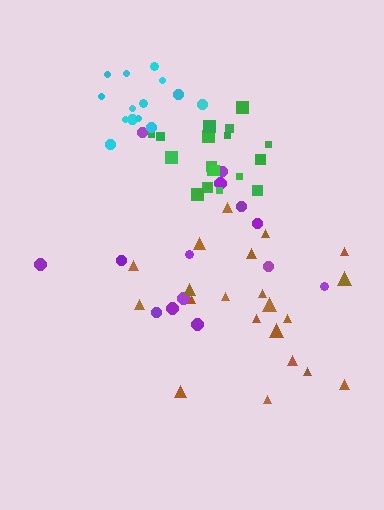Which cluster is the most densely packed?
Cyan.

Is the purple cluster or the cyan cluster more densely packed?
Cyan.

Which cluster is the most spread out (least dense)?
Purple.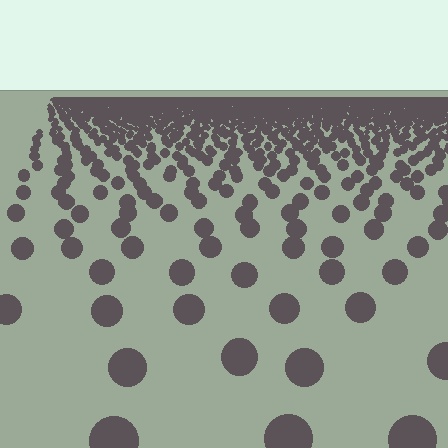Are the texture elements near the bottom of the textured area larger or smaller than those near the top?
Larger. Near the bottom, elements are closer to the viewer and appear at a bigger on-screen size.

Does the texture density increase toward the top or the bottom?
Density increases toward the top.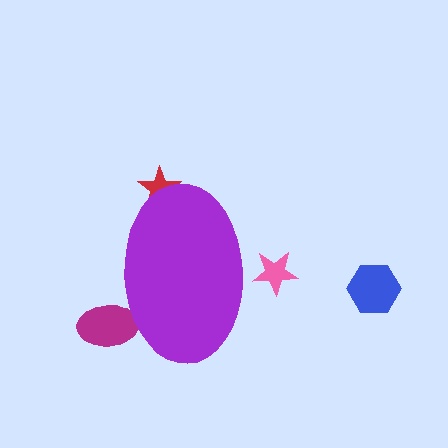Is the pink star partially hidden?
Yes, the pink star is partially hidden behind the purple ellipse.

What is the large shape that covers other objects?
A purple ellipse.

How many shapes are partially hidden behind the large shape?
3 shapes are partially hidden.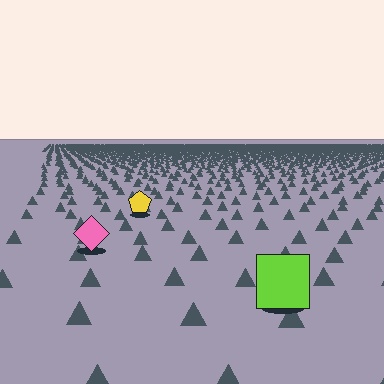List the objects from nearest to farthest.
From nearest to farthest: the lime square, the pink diamond, the yellow pentagon.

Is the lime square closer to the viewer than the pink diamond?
Yes. The lime square is closer — you can tell from the texture gradient: the ground texture is coarser near it.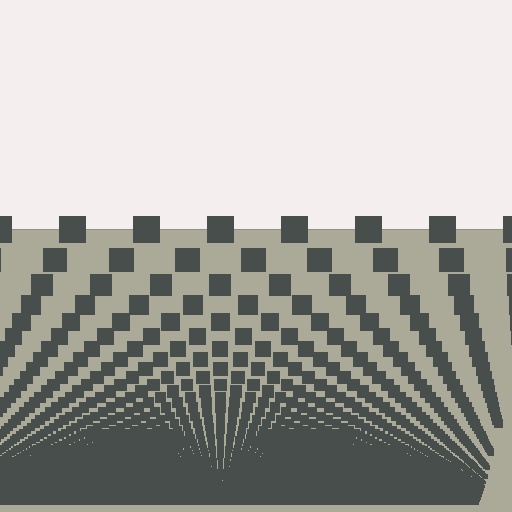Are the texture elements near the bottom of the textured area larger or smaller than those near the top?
Smaller. The gradient is inverted — elements near the bottom are smaller and denser.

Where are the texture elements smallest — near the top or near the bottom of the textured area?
Near the bottom.